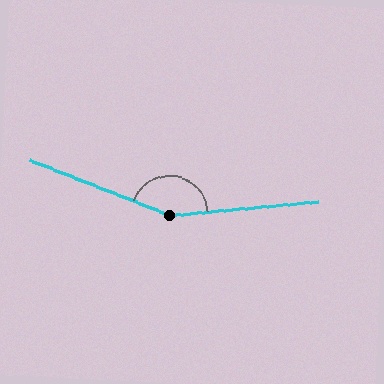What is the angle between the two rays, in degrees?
Approximately 154 degrees.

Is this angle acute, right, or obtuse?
It is obtuse.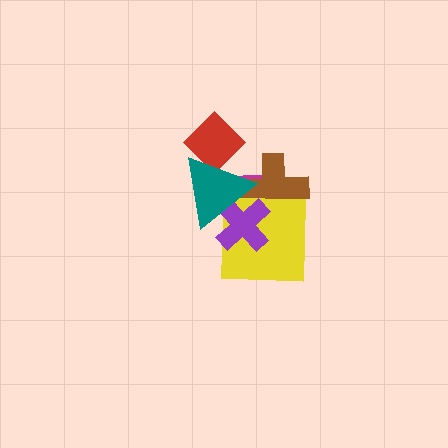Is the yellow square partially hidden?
Yes, it is partially covered by another shape.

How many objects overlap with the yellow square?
4 objects overlap with the yellow square.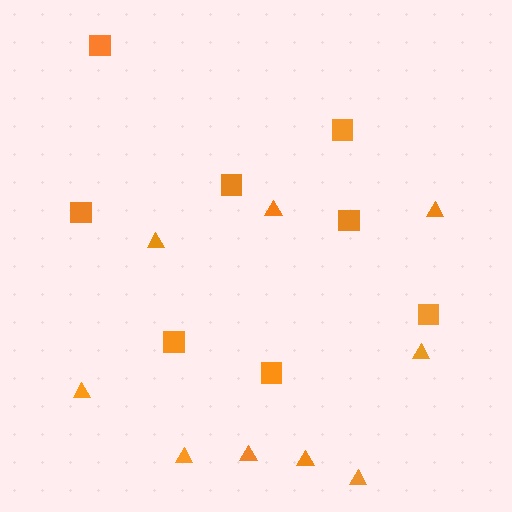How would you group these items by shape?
There are 2 groups: one group of squares (8) and one group of triangles (9).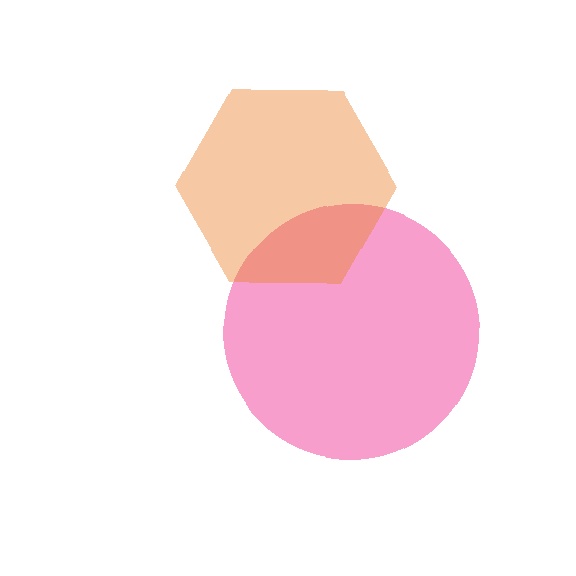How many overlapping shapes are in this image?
There are 2 overlapping shapes in the image.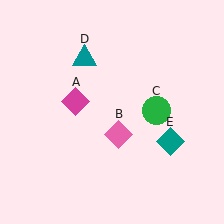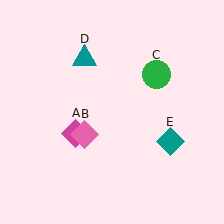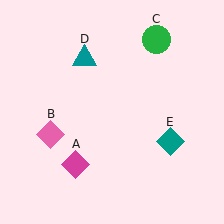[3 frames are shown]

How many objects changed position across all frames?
3 objects changed position: magenta diamond (object A), pink diamond (object B), green circle (object C).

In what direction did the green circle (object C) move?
The green circle (object C) moved up.